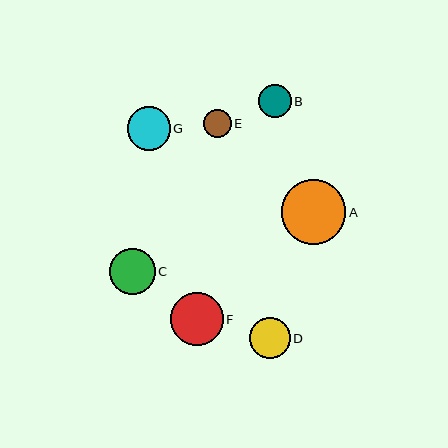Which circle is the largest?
Circle A is the largest with a size of approximately 65 pixels.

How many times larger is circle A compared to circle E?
Circle A is approximately 2.3 times the size of circle E.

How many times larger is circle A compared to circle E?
Circle A is approximately 2.3 times the size of circle E.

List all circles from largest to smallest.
From largest to smallest: A, F, C, G, D, B, E.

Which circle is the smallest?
Circle E is the smallest with a size of approximately 28 pixels.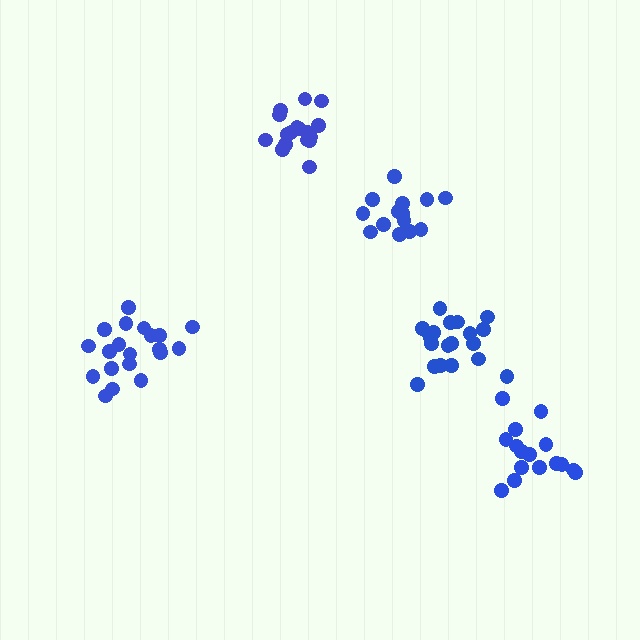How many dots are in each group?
Group 1: 17 dots, Group 2: 16 dots, Group 3: 14 dots, Group 4: 20 dots, Group 5: 20 dots (87 total).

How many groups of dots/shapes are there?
There are 5 groups.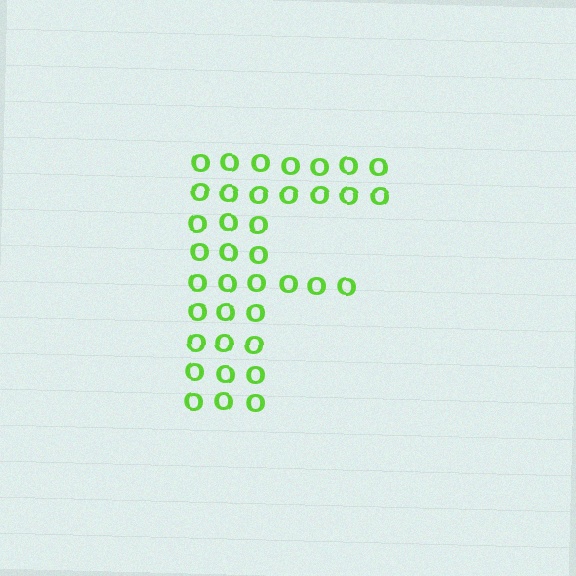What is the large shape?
The large shape is the letter F.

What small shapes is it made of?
It is made of small letter O's.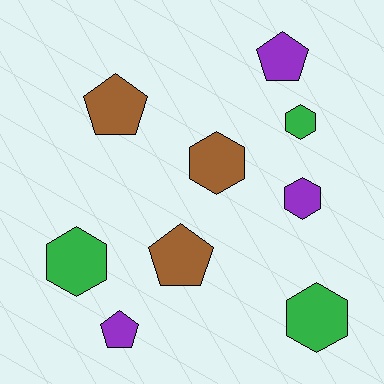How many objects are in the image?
There are 9 objects.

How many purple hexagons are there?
There is 1 purple hexagon.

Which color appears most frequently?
Brown, with 3 objects.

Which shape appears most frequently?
Hexagon, with 5 objects.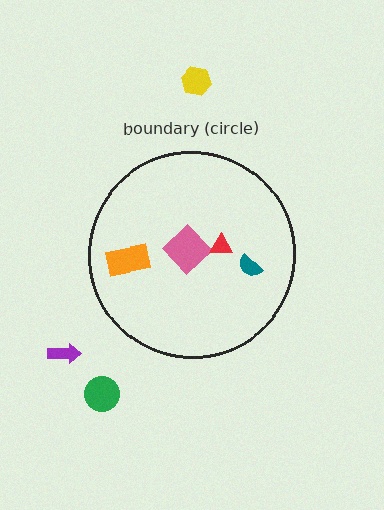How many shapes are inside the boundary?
4 inside, 3 outside.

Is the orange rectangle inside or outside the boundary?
Inside.